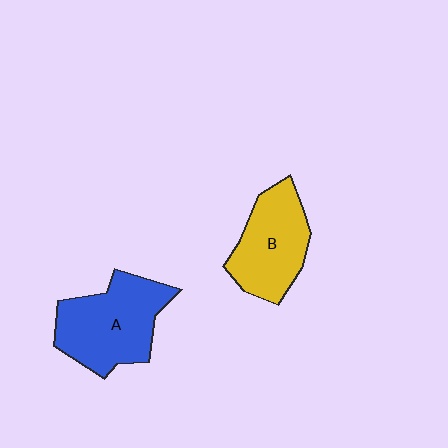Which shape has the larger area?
Shape A (blue).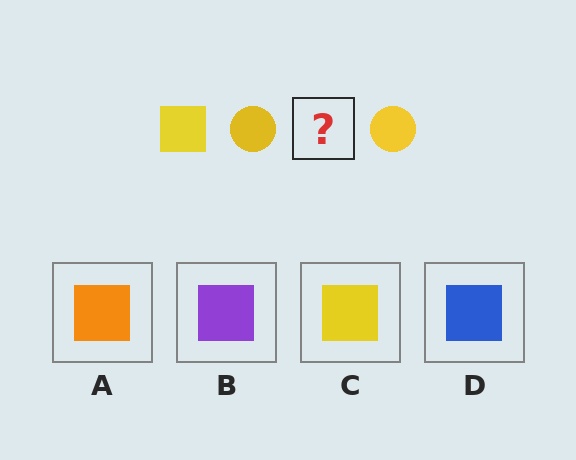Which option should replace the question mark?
Option C.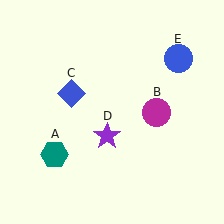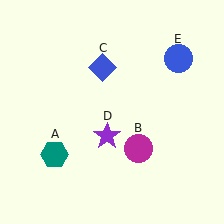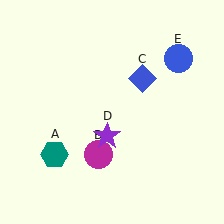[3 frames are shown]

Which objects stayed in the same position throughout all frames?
Teal hexagon (object A) and purple star (object D) and blue circle (object E) remained stationary.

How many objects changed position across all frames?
2 objects changed position: magenta circle (object B), blue diamond (object C).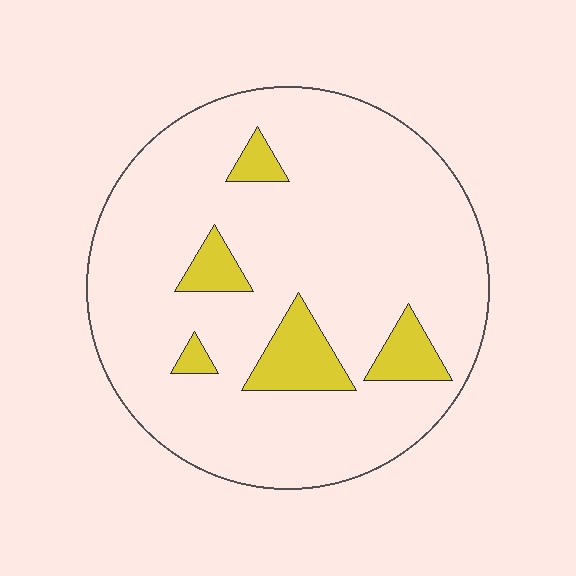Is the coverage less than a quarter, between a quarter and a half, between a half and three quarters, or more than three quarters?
Less than a quarter.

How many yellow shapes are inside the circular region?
5.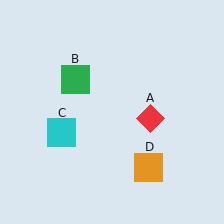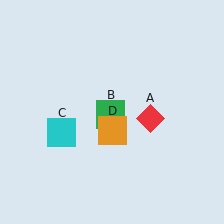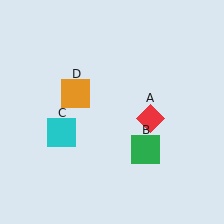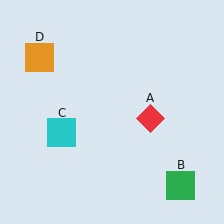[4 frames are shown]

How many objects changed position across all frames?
2 objects changed position: green square (object B), orange square (object D).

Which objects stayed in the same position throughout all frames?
Red diamond (object A) and cyan square (object C) remained stationary.